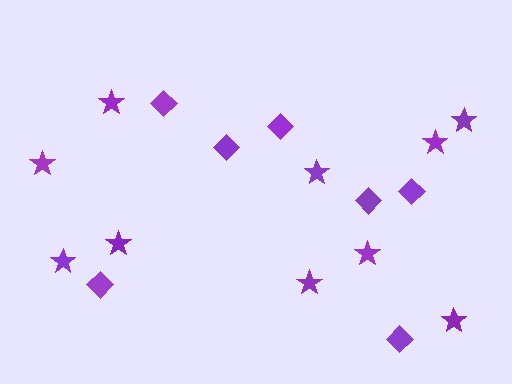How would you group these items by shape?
There are 2 groups: one group of stars (10) and one group of diamonds (7).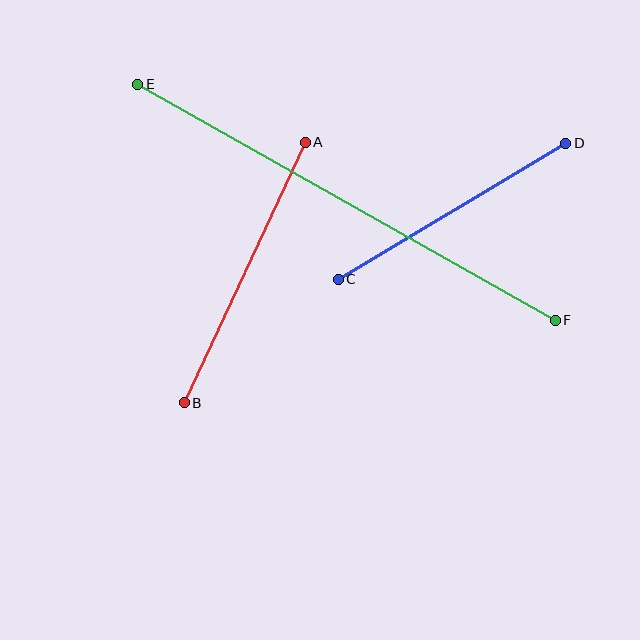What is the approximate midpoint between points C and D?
The midpoint is at approximately (452, 211) pixels.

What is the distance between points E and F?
The distance is approximately 480 pixels.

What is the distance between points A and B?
The distance is approximately 287 pixels.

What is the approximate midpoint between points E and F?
The midpoint is at approximately (346, 202) pixels.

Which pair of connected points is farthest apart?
Points E and F are farthest apart.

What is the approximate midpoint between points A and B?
The midpoint is at approximately (245, 273) pixels.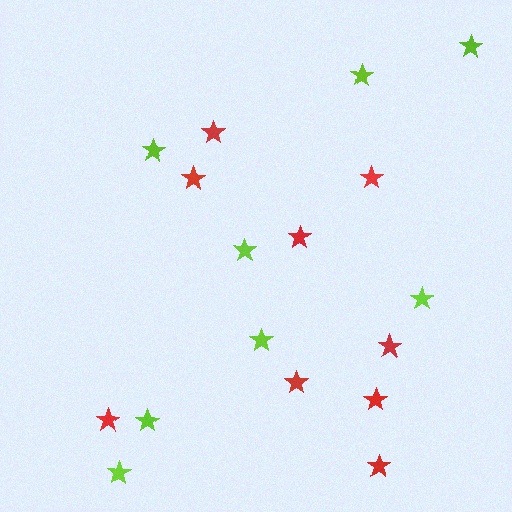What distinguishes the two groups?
There are 2 groups: one group of red stars (9) and one group of lime stars (8).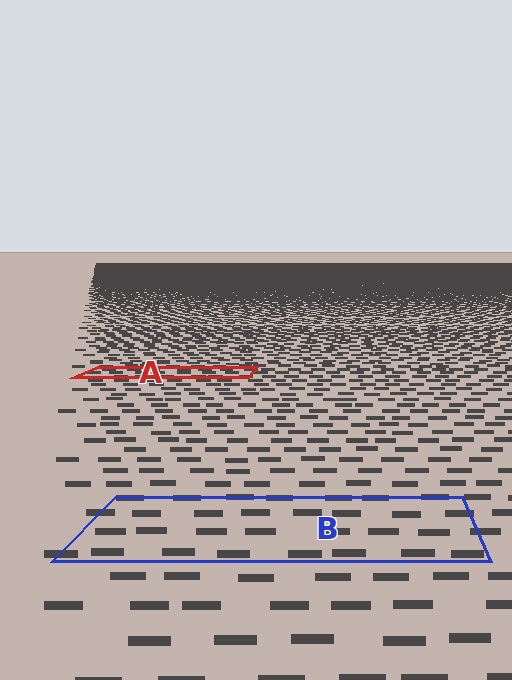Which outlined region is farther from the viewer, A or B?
Region A is farther from the viewer — the texture elements inside it appear smaller and more densely packed.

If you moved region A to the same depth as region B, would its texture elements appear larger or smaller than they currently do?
They would appear larger. At a closer depth, the same texture elements are projected at a bigger on-screen size.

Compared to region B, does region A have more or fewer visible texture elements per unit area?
Region A has more texture elements per unit area — they are packed more densely because it is farther away.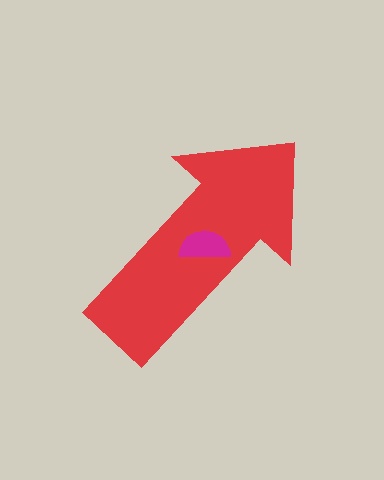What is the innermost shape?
The magenta semicircle.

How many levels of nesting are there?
2.